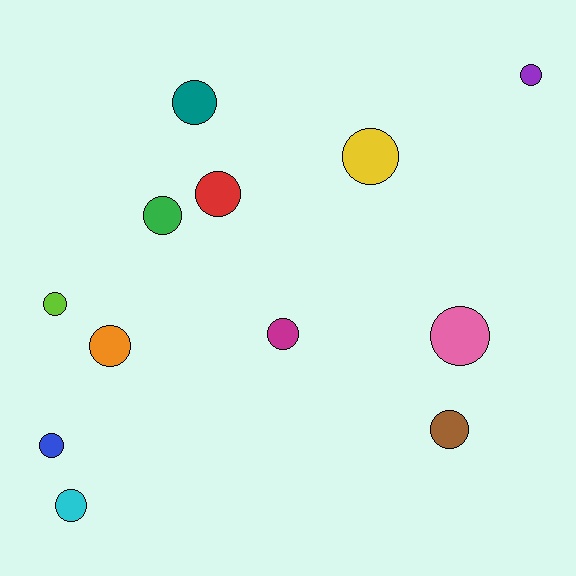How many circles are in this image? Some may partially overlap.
There are 12 circles.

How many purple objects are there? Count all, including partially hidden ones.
There is 1 purple object.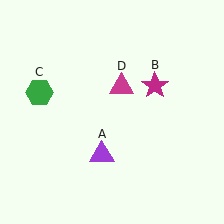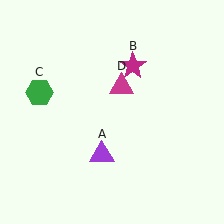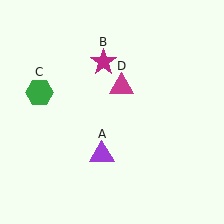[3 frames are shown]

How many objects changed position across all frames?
1 object changed position: magenta star (object B).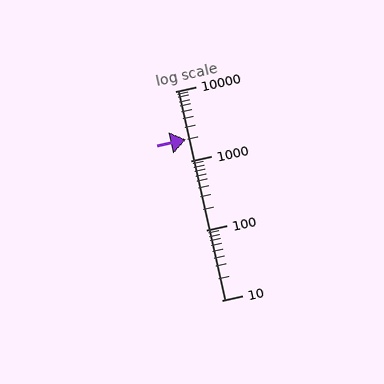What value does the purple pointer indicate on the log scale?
The pointer indicates approximately 2000.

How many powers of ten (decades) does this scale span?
The scale spans 3 decades, from 10 to 10000.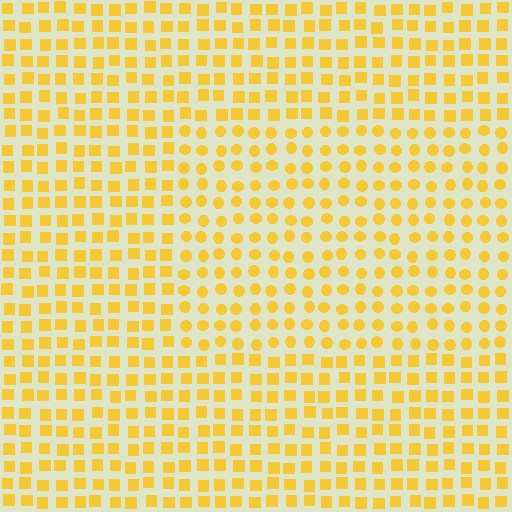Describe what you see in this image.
The image is filled with small yellow elements arranged in a uniform grid. A rectangle-shaped region contains circles, while the surrounding area contains squares. The boundary is defined purely by the change in element shape.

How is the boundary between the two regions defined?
The boundary is defined by a change in element shape: circles inside vs. squares outside. All elements share the same color and spacing.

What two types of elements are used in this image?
The image uses circles inside the rectangle region and squares outside it.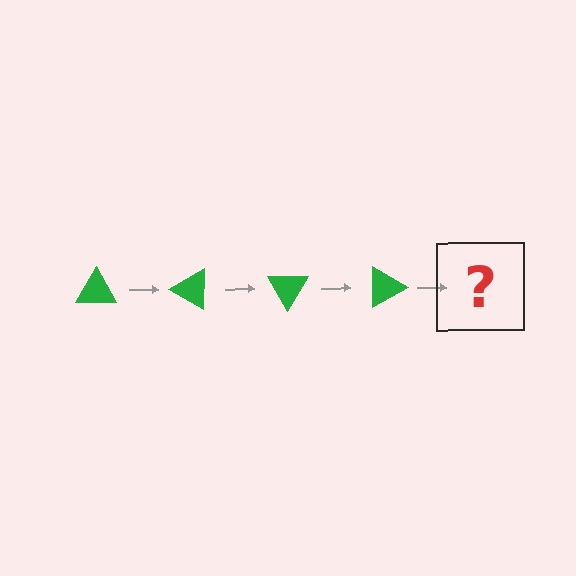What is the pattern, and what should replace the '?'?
The pattern is that the triangle rotates 30 degrees each step. The '?' should be a green triangle rotated 120 degrees.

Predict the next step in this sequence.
The next step is a green triangle rotated 120 degrees.